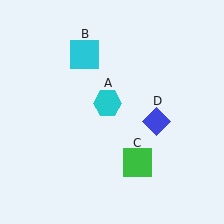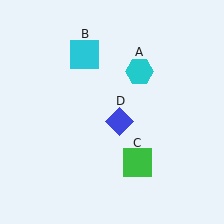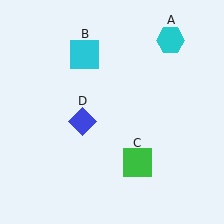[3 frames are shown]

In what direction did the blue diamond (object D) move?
The blue diamond (object D) moved left.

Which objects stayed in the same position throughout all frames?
Cyan square (object B) and green square (object C) remained stationary.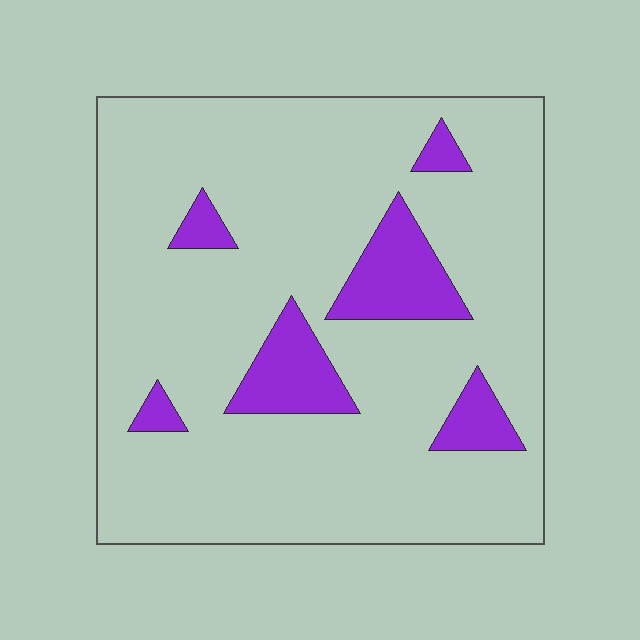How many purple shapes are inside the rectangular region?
6.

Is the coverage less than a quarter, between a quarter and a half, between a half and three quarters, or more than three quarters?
Less than a quarter.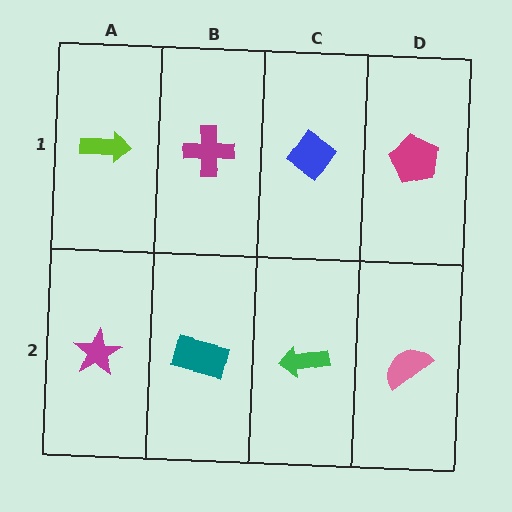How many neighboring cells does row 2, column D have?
2.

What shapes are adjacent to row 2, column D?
A magenta pentagon (row 1, column D), a green arrow (row 2, column C).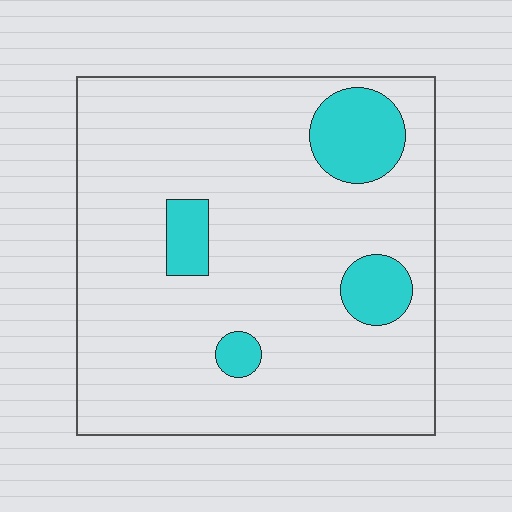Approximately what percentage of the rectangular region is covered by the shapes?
Approximately 15%.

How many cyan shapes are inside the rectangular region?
4.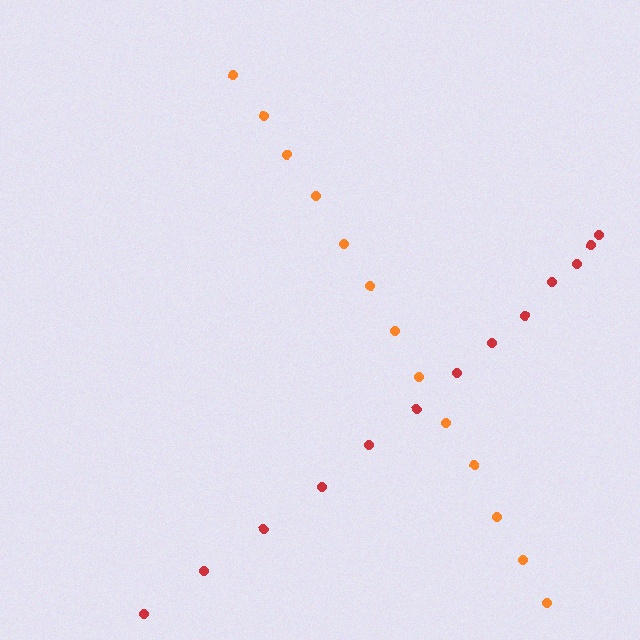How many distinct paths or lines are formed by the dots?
There are 2 distinct paths.